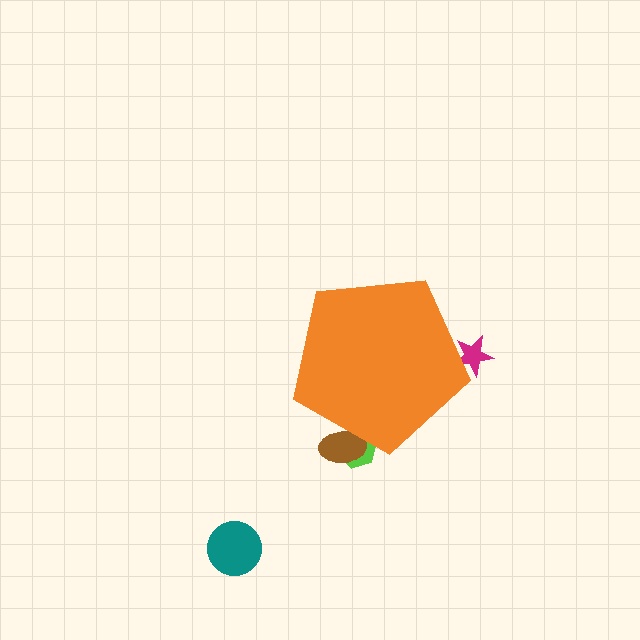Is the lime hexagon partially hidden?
Yes, the lime hexagon is partially hidden behind the orange pentagon.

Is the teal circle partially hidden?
No, the teal circle is fully visible.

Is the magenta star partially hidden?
Yes, the magenta star is partially hidden behind the orange pentagon.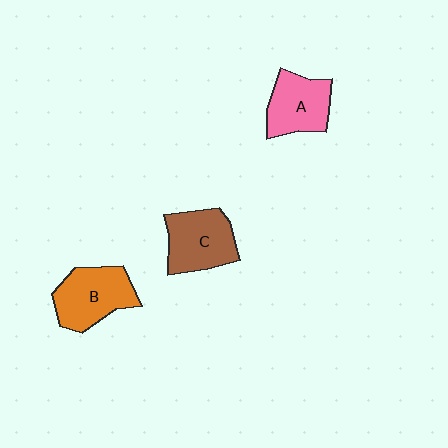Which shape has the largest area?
Shape B (orange).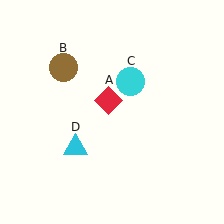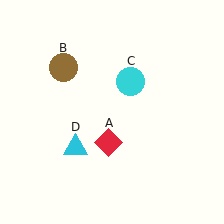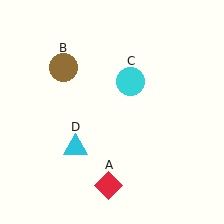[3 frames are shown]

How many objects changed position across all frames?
1 object changed position: red diamond (object A).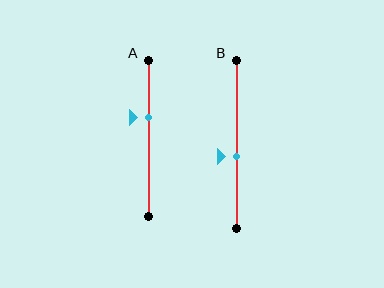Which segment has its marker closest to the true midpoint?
Segment B has its marker closest to the true midpoint.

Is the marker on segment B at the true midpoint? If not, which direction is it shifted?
No, the marker on segment B is shifted downward by about 7% of the segment length.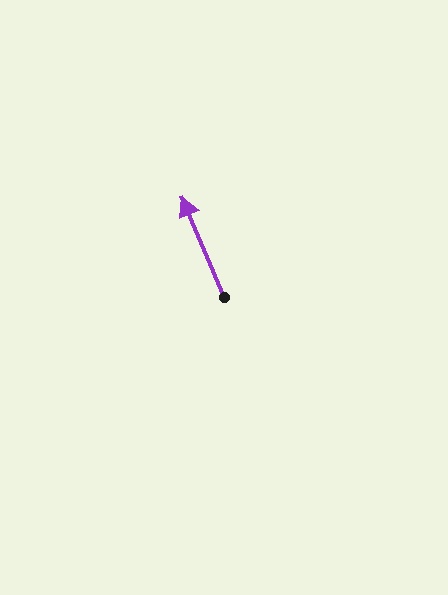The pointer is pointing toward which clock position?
Roughly 11 o'clock.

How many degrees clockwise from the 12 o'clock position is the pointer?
Approximately 337 degrees.